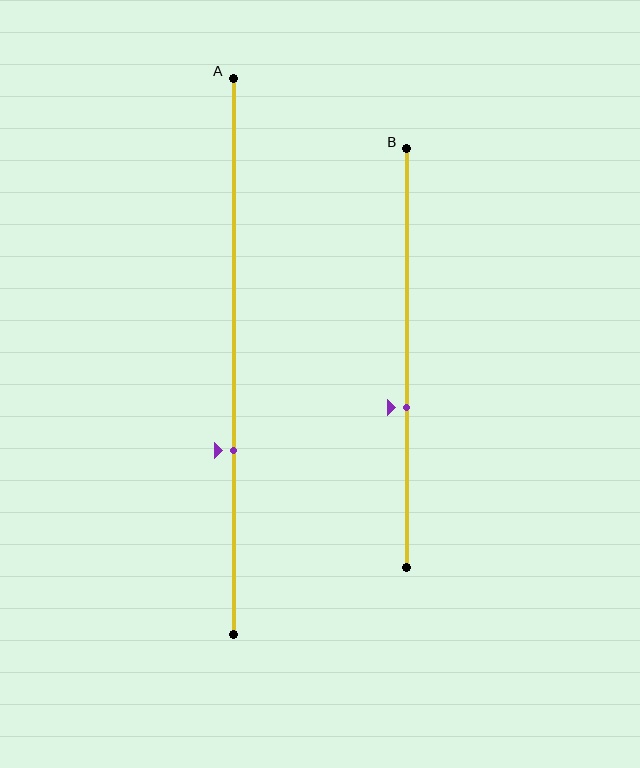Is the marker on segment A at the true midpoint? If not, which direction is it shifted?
No, the marker on segment A is shifted downward by about 17% of the segment length.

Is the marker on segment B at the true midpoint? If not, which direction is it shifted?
No, the marker on segment B is shifted downward by about 12% of the segment length.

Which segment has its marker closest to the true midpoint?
Segment B has its marker closest to the true midpoint.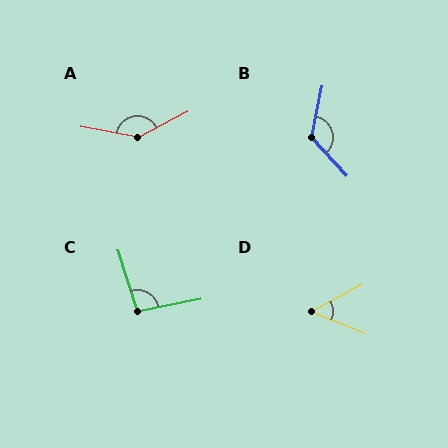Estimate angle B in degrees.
Approximately 126 degrees.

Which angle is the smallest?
D, at approximately 51 degrees.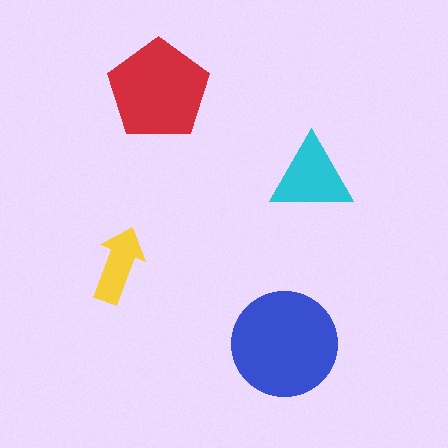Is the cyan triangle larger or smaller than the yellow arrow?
Larger.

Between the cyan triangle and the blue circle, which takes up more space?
The blue circle.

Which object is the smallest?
The yellow arrow.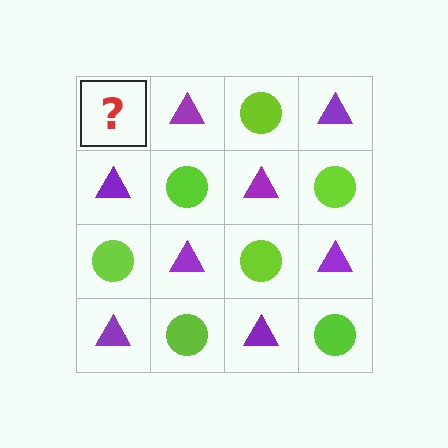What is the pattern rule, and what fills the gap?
The rule is that it alternates lime circle and purple triangle in a checkerboard pattern. The gap should be filled with a lime circle.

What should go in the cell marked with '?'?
The missing cell should contain a lime circle.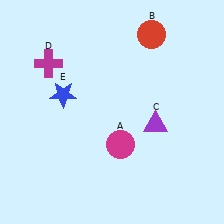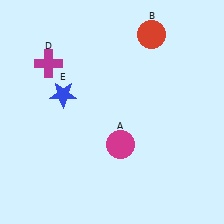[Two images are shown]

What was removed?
The purple triangle (C) was removed in Image 2.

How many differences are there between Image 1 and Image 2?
There is 1 difference between the two images.